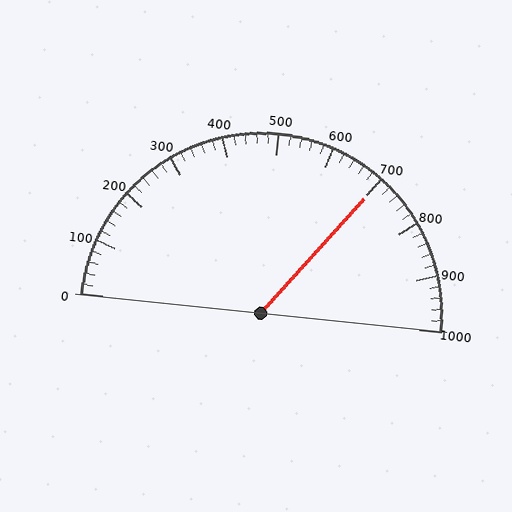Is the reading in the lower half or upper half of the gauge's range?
The reading is in the upper half of the range (0 to 1000).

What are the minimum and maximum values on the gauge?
The gauge ranges from 0 to 1000.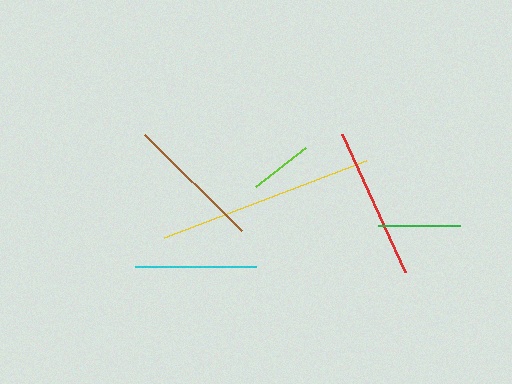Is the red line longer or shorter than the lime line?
The red line is longer than the lime line.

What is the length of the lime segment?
The lime segment is approximately 63 pixels long.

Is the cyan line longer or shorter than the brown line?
The brown line is longer than the cyan line.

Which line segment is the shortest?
The lime line is the shortest at approximately 63 pixels.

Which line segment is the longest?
The yellow line is the longest at approximately 216 pixels.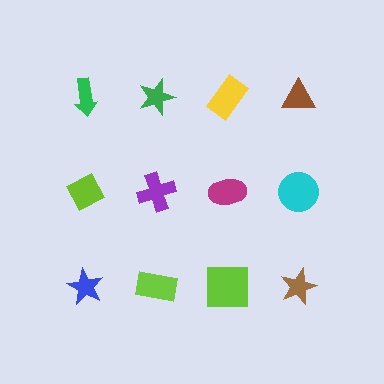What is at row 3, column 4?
A brown star.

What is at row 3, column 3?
A lime square.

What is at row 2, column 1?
A lime diamond.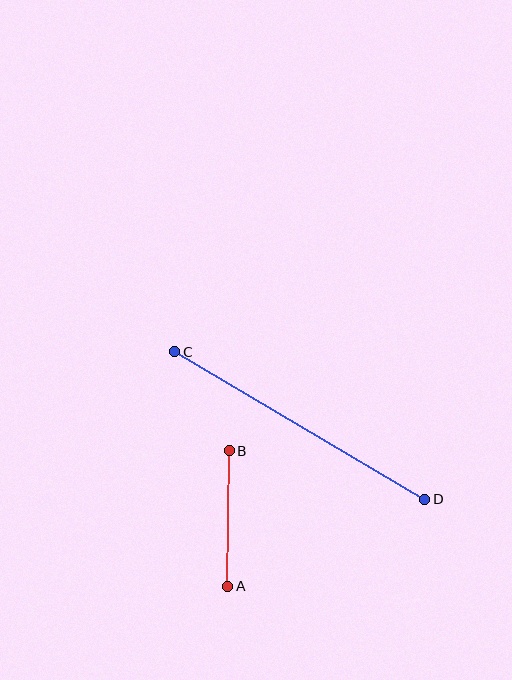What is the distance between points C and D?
The distance is approximately 291 pixels.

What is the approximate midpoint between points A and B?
The midpoint is at approximately (229, 519) pixels.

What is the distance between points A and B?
The distance is approximately 136 pixels.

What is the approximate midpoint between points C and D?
The midpoint is at approximately (300, 426) pixels.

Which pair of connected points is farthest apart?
Points C and D are farthest apart.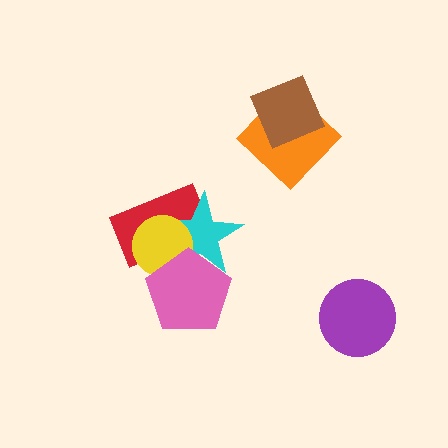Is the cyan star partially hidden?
Yes, it is partially covered by another shape.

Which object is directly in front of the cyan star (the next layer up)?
The yellow circle is directly in front of the cyan star.